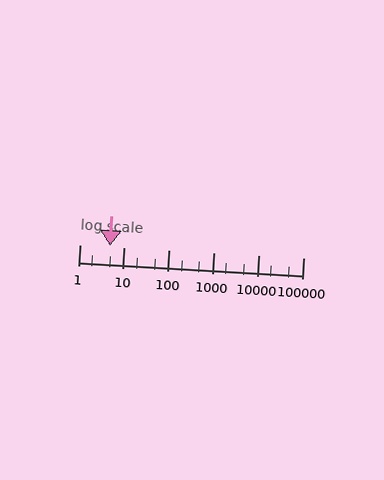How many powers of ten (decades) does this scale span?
The scale spans 5 decades, from 1 to 100000.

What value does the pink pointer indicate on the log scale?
The pointer indicates approximately 4.8.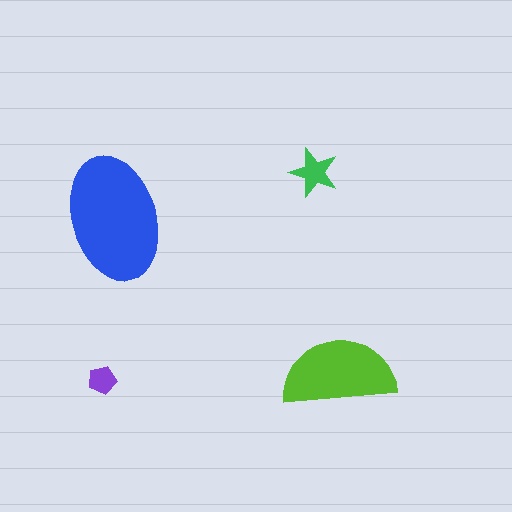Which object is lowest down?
The purple pentagon is bottommost.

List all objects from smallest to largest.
The purple pentagon, the green star, the lime semicircle, the blue ellipse.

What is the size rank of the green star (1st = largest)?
3rd.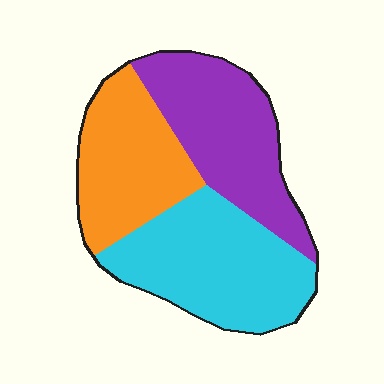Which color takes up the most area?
Cyan, at roughly 40%.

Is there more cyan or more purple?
Cyan.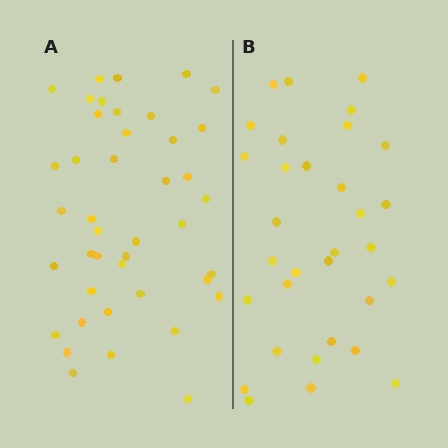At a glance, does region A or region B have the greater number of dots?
Region A (the left region) has more dots.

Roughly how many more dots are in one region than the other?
Region A has roughly 10 or so more dots than region B.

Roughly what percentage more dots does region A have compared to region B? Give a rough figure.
About 30% more.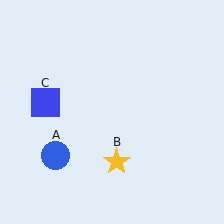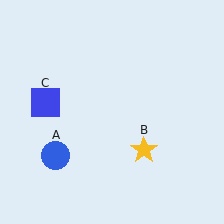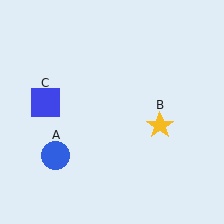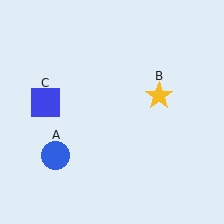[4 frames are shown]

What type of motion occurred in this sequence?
The yellow star (object B) rotated counterclockwise around the center of the scene.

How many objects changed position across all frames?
1 object changed position: yellow star (object B).